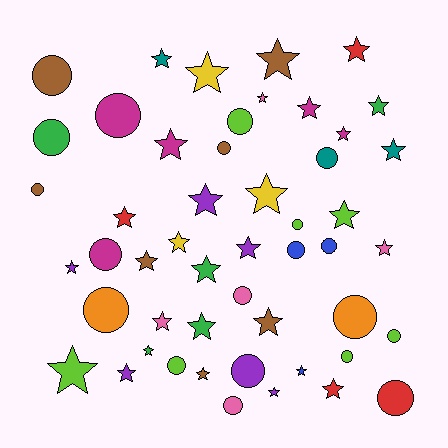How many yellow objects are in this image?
There are 3 yellow objects.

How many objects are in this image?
There are 50 objects.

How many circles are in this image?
There are 20 circles.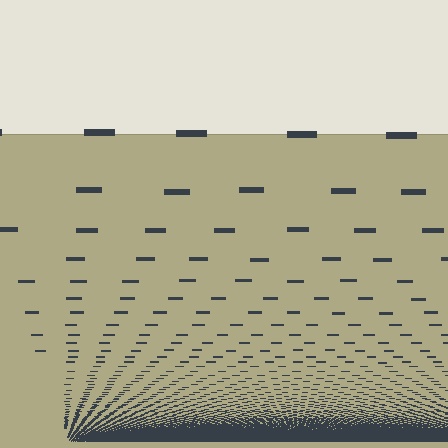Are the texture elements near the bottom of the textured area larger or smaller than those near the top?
Smaller. The gradient is inverted — elements near the bottom are smaller and denser.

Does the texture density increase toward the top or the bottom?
Density increases toward the bottom.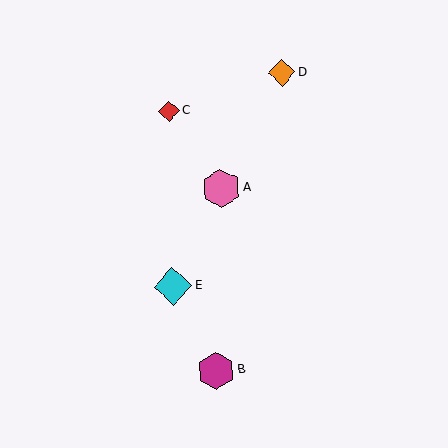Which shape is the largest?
The pink hexagon (labeled A) is the largest.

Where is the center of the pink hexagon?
The center of the pink hexagon is at (221, 188).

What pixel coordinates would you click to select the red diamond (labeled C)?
Click at (169, 111) to select the red diamond C.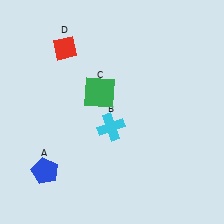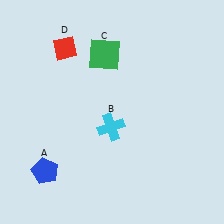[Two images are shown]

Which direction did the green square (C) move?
The green square (C) moved up.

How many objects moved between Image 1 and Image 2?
1 object moved between the two images.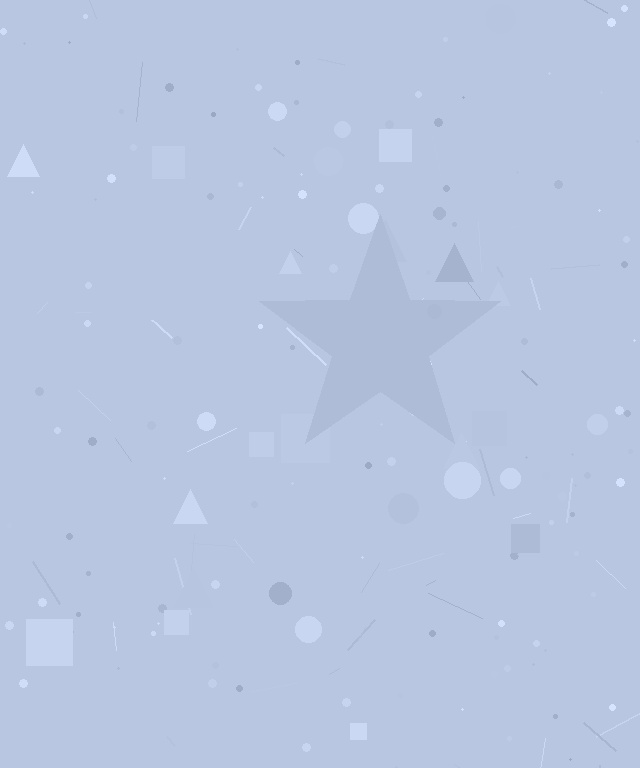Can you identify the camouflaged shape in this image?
The camouflaged shape is a star.